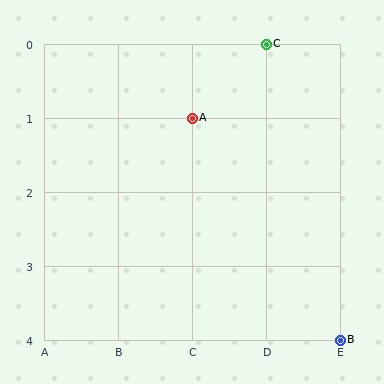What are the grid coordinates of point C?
Point C is at grid coordinates (D, 0).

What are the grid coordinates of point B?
Point B is at grid coordinates (E, 4).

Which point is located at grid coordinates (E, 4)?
Point B is at (E, 4).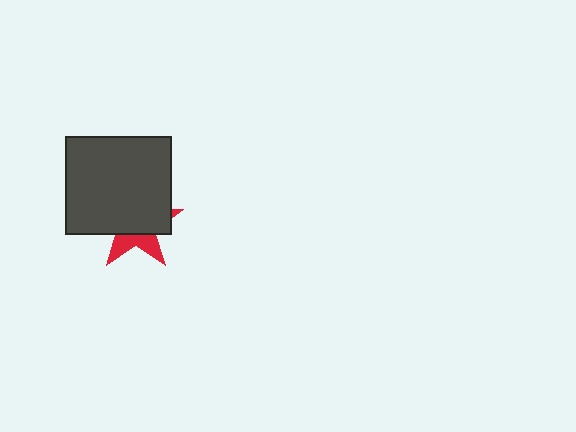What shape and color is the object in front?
The object in front is a dark gray rectangle.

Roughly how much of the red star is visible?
A small part of it is visible (roughly 33%).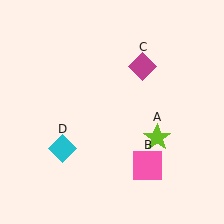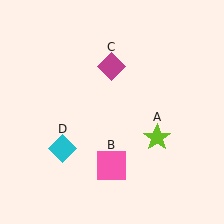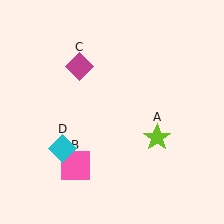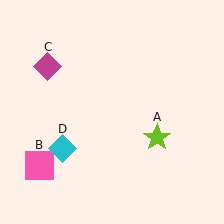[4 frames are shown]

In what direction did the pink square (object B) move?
The pink square (object B) moved left.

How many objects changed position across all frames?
2 objects changed position: pink square (object B), magenta diamond (object C).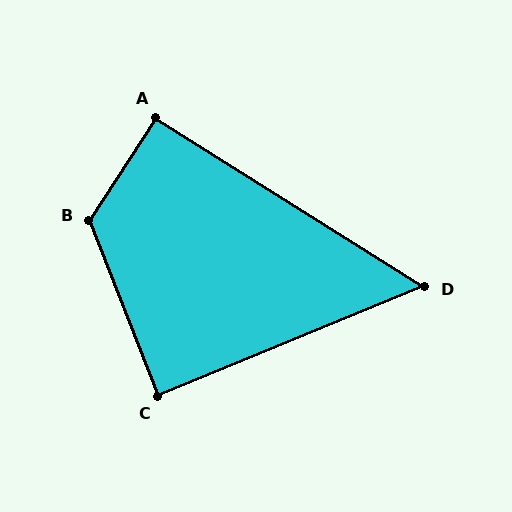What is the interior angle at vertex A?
Approximately 91 degrees (approximately right).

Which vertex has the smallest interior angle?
D, at approximately 54 degrees.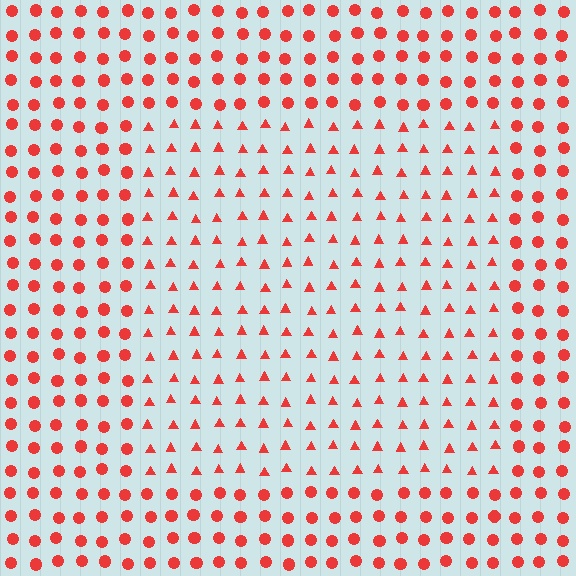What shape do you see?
I see a rectangle.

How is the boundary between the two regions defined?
The boundary is defined by a change in element shape: triangles inside vs. circles outside. All elements share the same color and spacing.